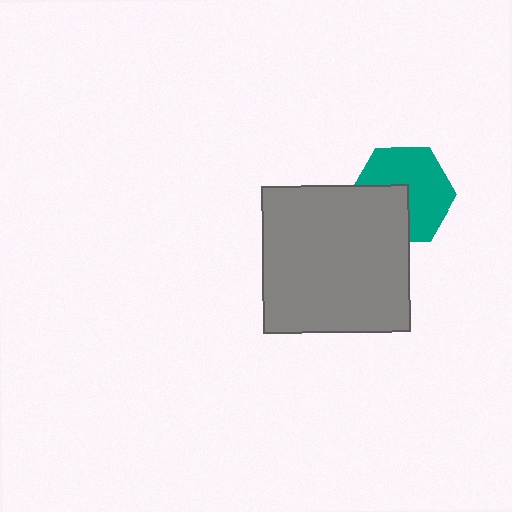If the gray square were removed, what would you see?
You would see the complete teal hexagon.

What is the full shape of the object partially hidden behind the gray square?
The partially hidden object is a teal hexagon.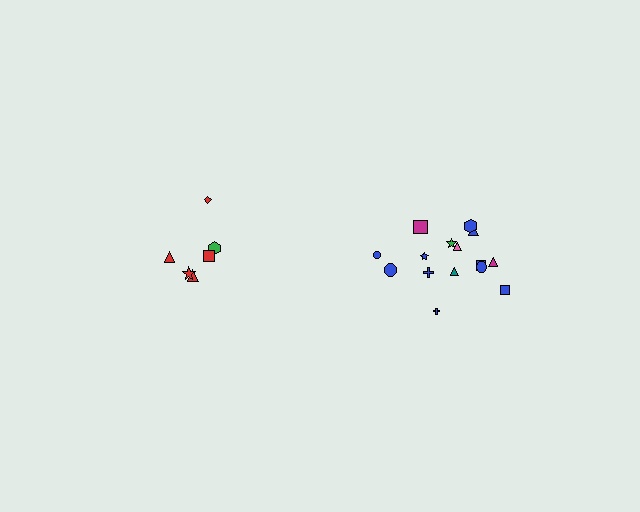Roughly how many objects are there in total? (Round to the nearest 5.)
Roughly 20 objects in total.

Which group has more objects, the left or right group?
The right group.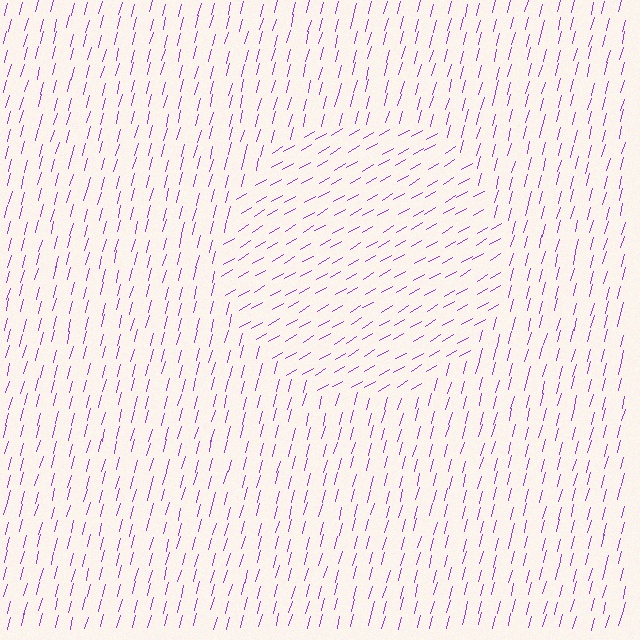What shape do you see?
I see a circle.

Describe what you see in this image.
The image is filled with small purple line segments. A circle region in the image has lines oriented differently from the surrounding lines, creating a visible texture boundary.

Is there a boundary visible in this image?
Yes, there is a texture boundary formed by a change in line orientation.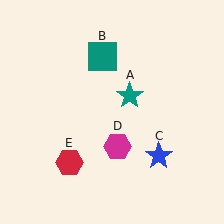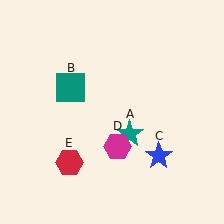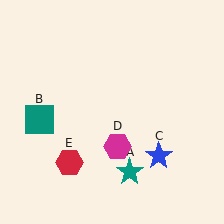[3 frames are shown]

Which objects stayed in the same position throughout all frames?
Blue star (object C) and magenta hexagon (object D) and red hexagon (object E) remained stationary.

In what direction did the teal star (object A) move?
The teal star (object A) moved down.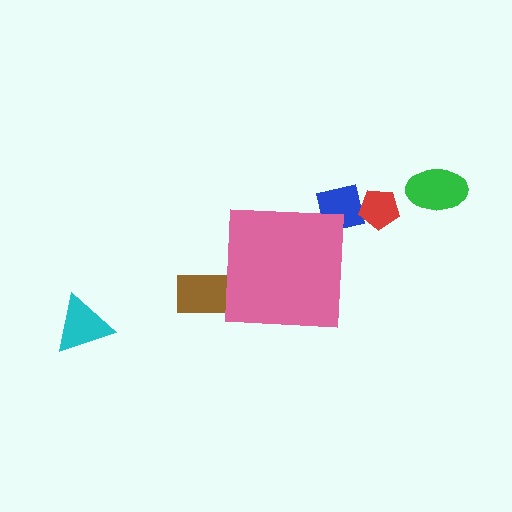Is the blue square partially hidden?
Yes, the blue square is partially hidden behind the pink square.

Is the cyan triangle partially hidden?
No, the cyan triangle is fully visible.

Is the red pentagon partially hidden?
No, the red pentagon is fully visible.